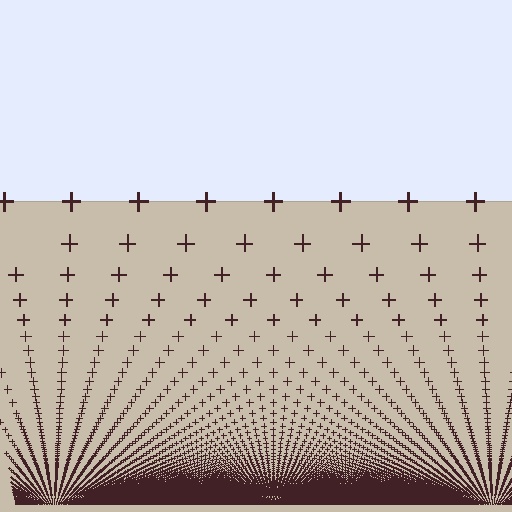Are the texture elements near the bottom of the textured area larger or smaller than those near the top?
Smaller. The gradient is inverted — elements near the bottom are smaller and denser.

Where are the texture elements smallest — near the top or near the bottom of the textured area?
Near the bottom.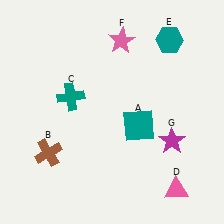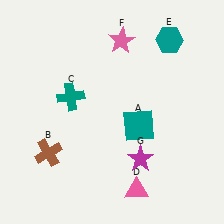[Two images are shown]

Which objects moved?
The objects that moved are: the pink triangle (D), the magenta star (G).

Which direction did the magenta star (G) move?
The magenta star (G) moved left.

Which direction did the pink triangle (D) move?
The pink triangle (D) moved left.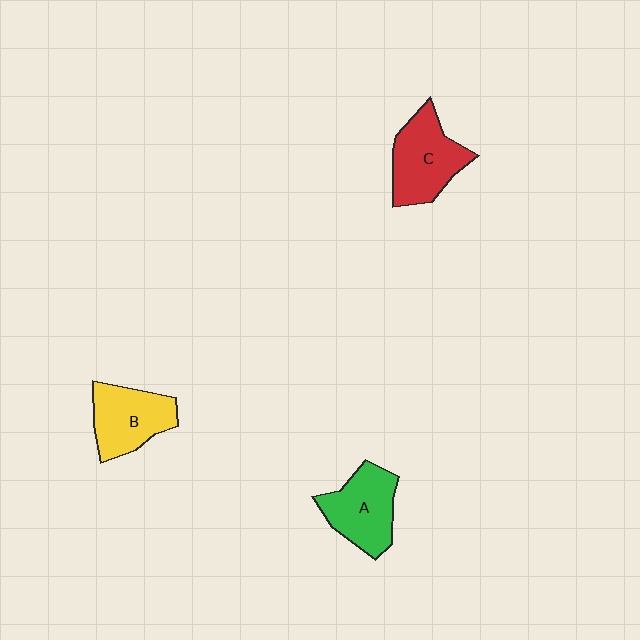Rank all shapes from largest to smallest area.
From largest to smallest: C (red), A (green), B (yellow).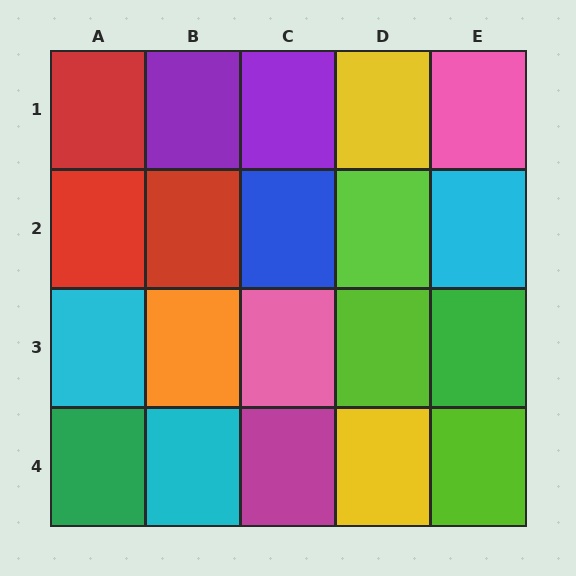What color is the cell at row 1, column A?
Red.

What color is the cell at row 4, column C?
Magenta.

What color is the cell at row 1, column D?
Yellow.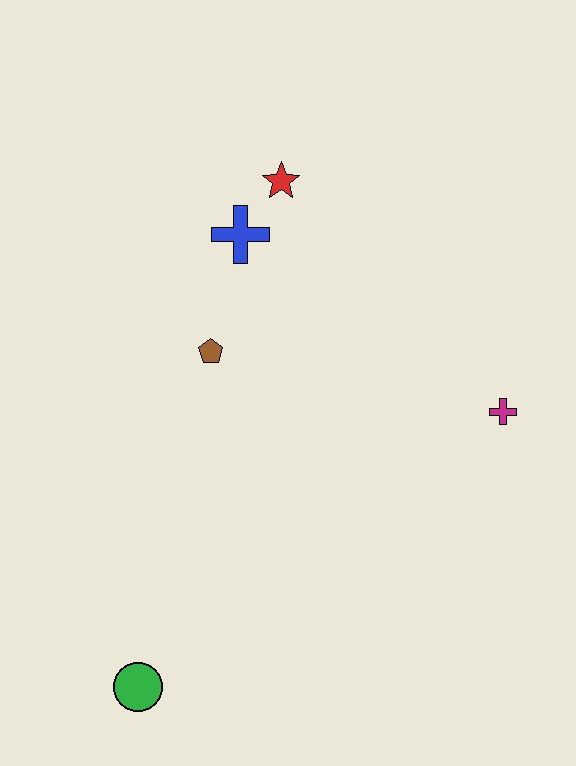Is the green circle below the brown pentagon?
Yes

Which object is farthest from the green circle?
The red star is farthest from the green circle.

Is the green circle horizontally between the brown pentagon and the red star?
No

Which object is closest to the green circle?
The brown pentagon is closest to the green circle.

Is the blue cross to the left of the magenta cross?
Yes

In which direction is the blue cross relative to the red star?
The blue cross is below the red star.